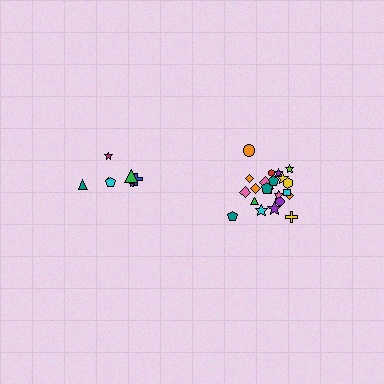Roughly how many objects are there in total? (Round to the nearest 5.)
Roughly 30 objects in total.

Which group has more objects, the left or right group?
The right group.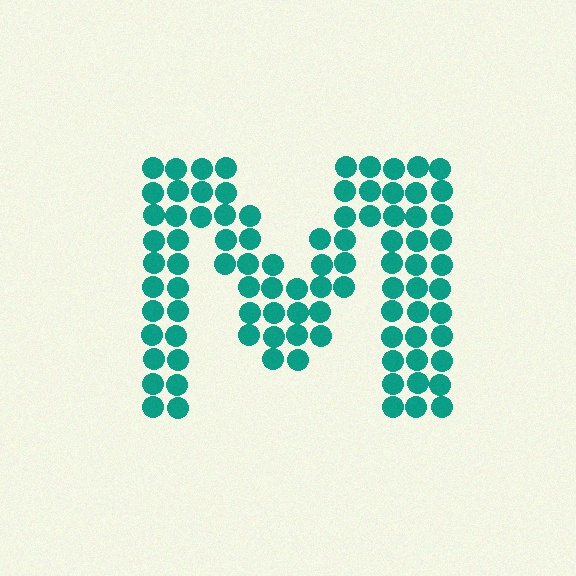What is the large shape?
The large shape is the letter M.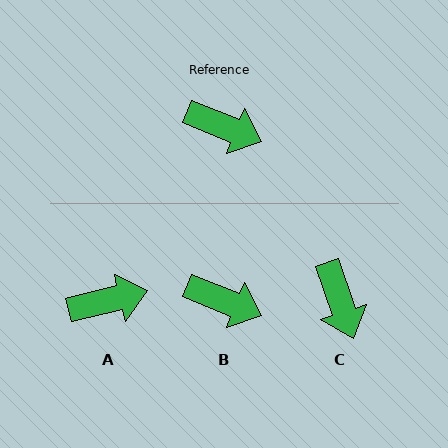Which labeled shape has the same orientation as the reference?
B.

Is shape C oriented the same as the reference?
No, it is off by about 49 degrees.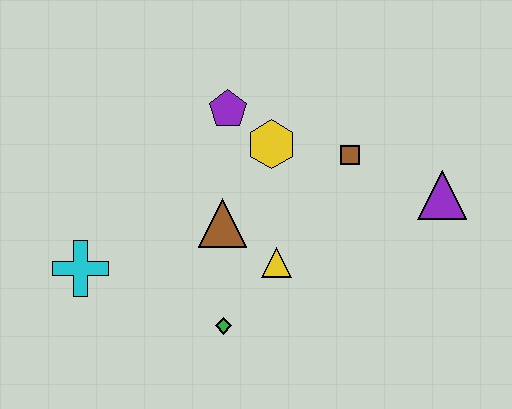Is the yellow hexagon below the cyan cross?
No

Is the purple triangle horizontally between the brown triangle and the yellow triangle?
No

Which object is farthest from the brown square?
The cyan cross is farthest from the brown square.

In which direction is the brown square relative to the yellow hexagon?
The brown square is to the right of the yellow hexagon.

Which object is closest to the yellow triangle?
The brown triangle is closest to the yellow triangle.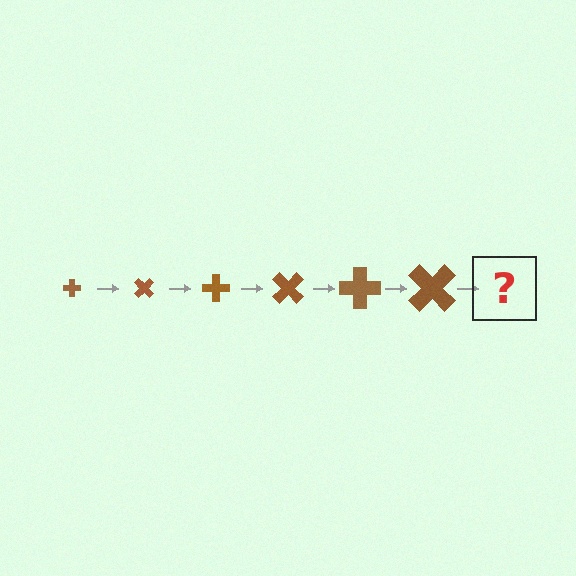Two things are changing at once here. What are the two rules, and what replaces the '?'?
The two rules are that the cross grows larger each step and it rotates 45 degrees each step. The '?' should be a cross, larger than the previous one and rotated 270 degrees from the start.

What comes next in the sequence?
The next element should be a cross, larger than the previous one and rotated 270 degrees from the start.